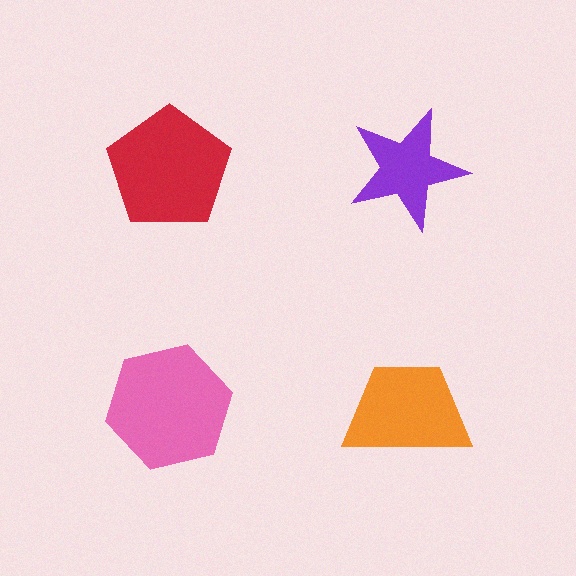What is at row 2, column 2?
An orange trapezoid.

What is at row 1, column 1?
A red pentagon.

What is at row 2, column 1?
A pink hexagon.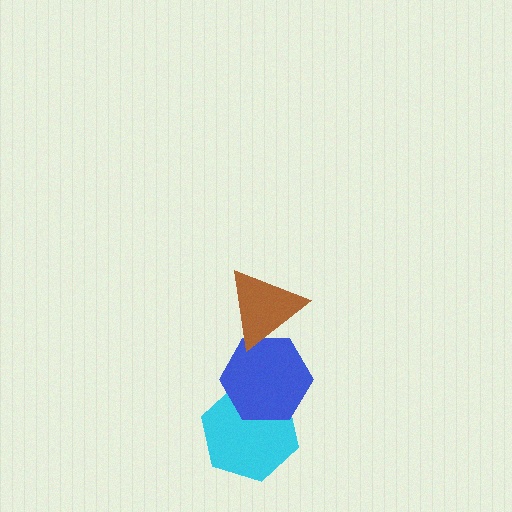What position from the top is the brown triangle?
The brown triangle is 1st from the top.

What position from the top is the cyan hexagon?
The cyan hexagon is 3rd from the top.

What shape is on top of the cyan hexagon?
The blue hexagon is on top of the cyan hexagon.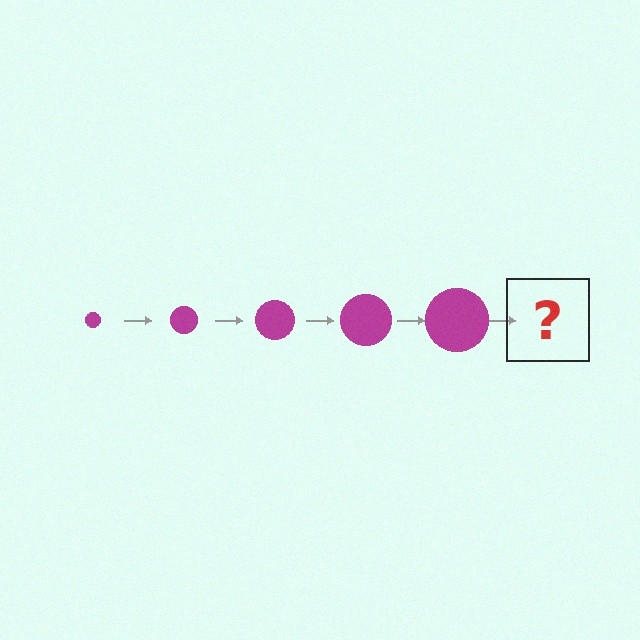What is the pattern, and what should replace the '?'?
The pattern is that the circle gets progressively larger each step. The '?' should be a magenta circle, larger than the previous one.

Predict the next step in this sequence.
The next step is a magenta circle, larger than the previous one.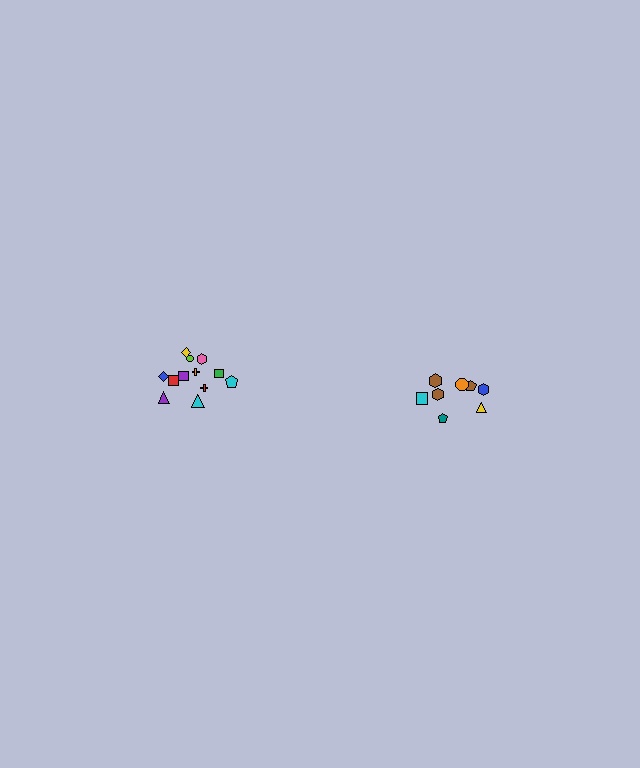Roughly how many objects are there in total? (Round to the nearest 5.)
Roughly 20 objects in total.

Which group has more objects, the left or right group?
The left group.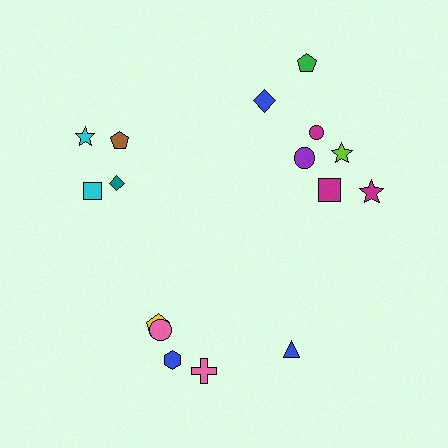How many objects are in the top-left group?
There are 4 objects.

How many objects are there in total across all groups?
There are 16 objects.